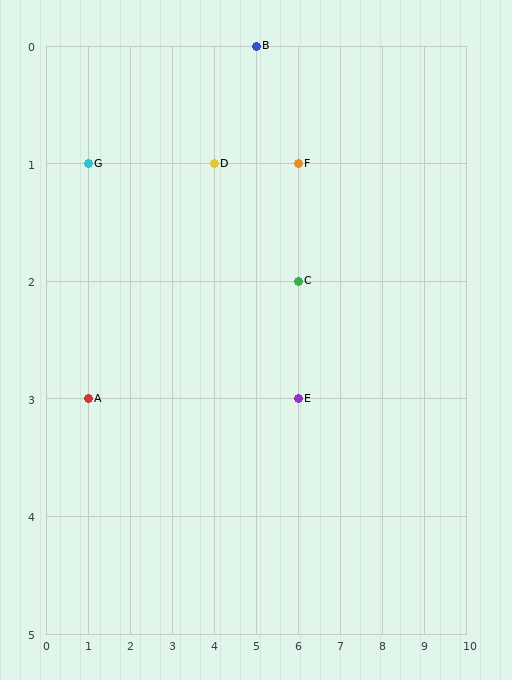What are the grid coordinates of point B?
Point B is at grid coordinates (5, 0).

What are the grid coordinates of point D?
Point D is at grid coordinates (4, 1).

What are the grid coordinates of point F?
Point F is at grid coordinates (6, 1).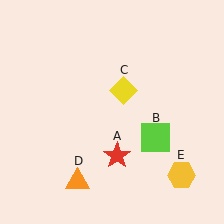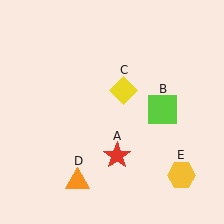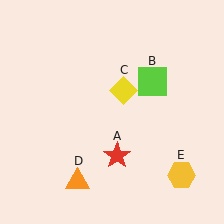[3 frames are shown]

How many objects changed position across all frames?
1 object changed position: lime square (object B).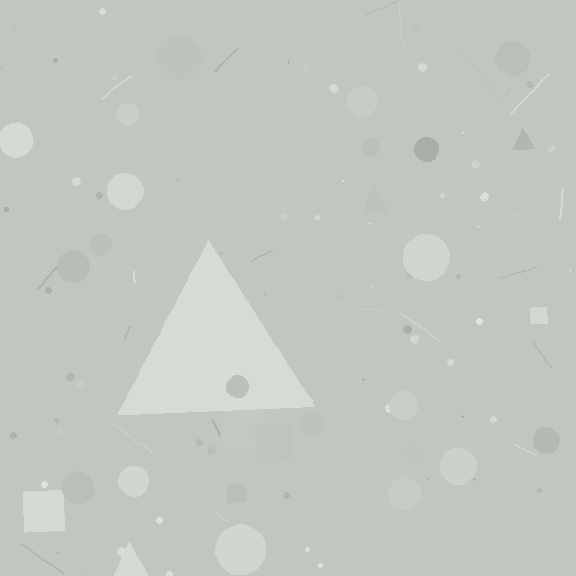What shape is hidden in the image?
A triangle is hidden in the image.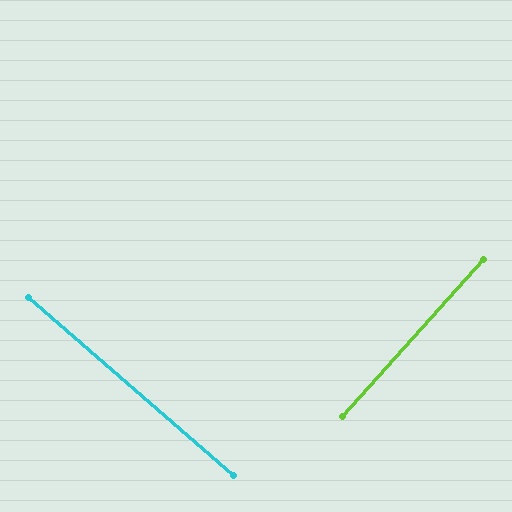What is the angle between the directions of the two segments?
Approximately 89 degrees.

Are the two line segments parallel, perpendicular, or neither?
Perpendicular — they meet at approximately 89°.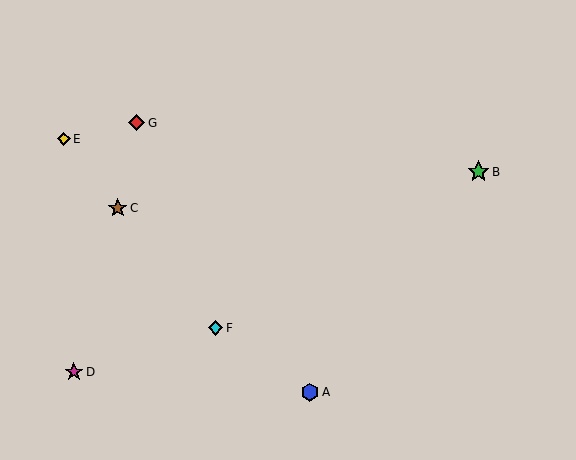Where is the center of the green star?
The center of the green star is at (479, 172).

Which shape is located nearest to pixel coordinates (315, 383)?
The blue hexagon (labeled A) at (310, 392) is nearest to that location.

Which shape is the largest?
The green star (labeled B) is the largest.